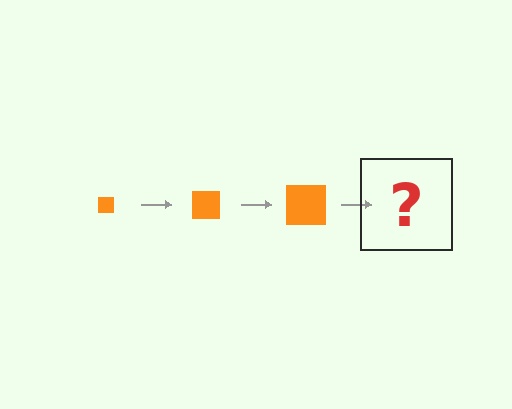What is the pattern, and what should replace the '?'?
The pattern is that the square gets progressively larger each step. The '?' should be an orange square, larger than the previous one.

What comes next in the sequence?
The next element should be an orange square, larger than the previous one.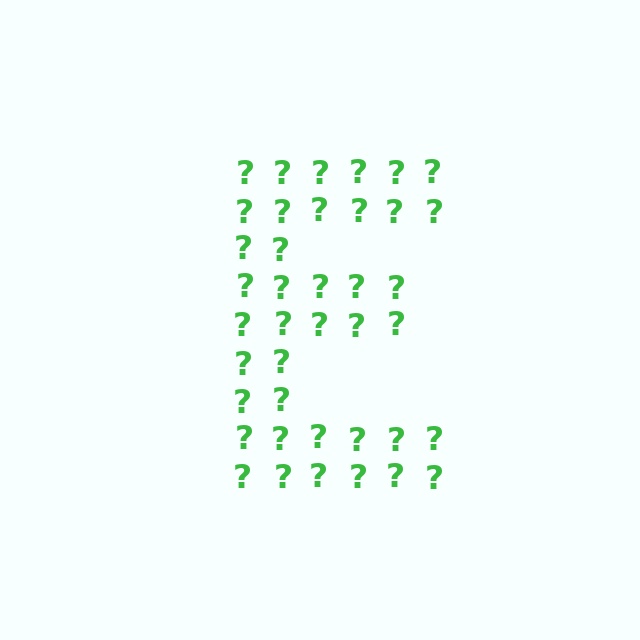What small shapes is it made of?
It is made of small question marks.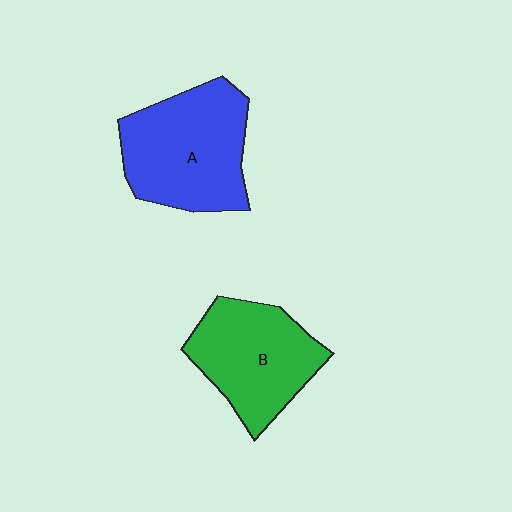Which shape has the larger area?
Shape A (blue).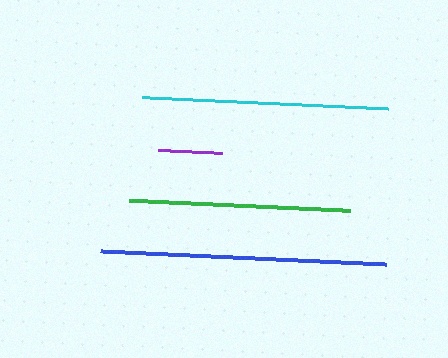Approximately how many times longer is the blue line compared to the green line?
The blue line is approximately 1.3 times the length of the green line.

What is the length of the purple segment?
The purple segment is approximately 64 pixels long.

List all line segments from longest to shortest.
From longest to shortest: blue, cyan, green, purple.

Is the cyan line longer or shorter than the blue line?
The blue line is longer than the cyan line.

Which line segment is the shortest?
The purple line is the shortest at approximately 64 pixels.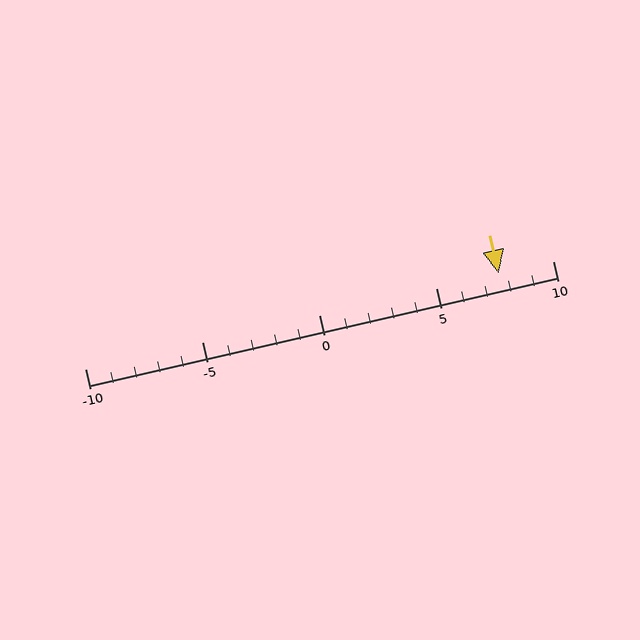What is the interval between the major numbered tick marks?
The major tick marks are spaced 5 units apart.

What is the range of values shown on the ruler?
The ruler shows values from -10 to 10.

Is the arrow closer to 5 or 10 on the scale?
The arrow is closer to 10.